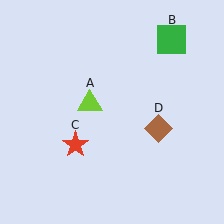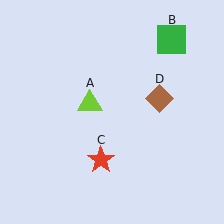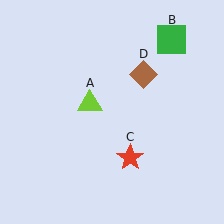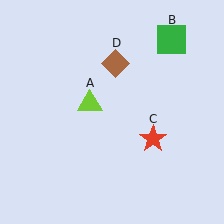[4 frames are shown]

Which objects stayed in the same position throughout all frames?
Lime triangle (object A) and green square (object B) remained stationary.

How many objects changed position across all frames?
2 objects changed position: red star (object C), brown diamond (object D).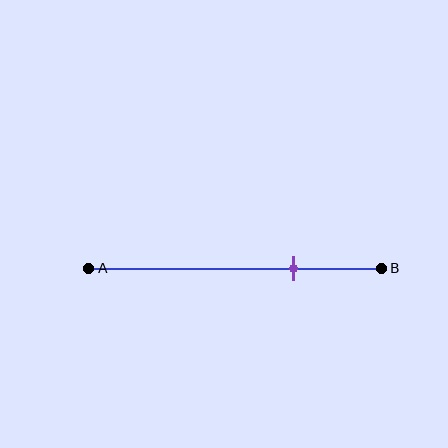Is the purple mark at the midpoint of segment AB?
No, the mark is at about 70% from A, not at the 50% midpoint.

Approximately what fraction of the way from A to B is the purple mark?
The purple mark is approximately 70% of the way from A to B.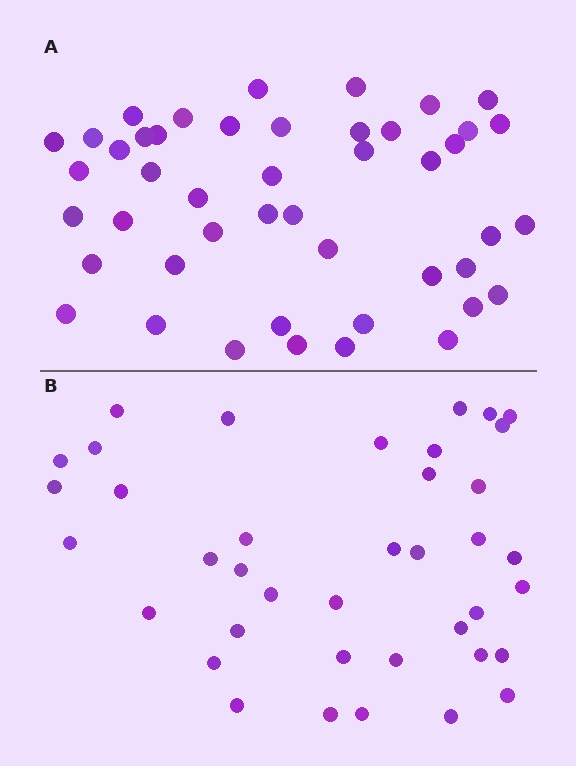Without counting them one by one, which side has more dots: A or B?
Region A (the top region) has more dots.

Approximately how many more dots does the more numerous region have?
Region A has roughly 8 or so more dots than region B.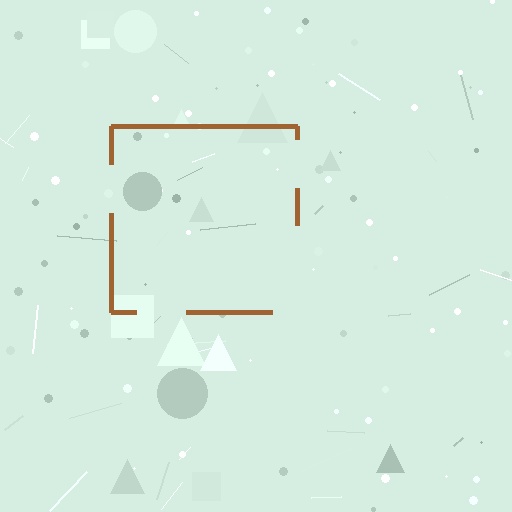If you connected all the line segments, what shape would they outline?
They would outline a square.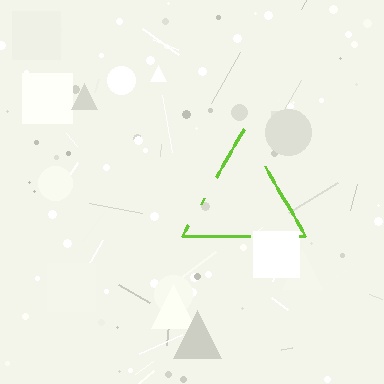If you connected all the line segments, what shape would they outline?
They would outline a triangle.